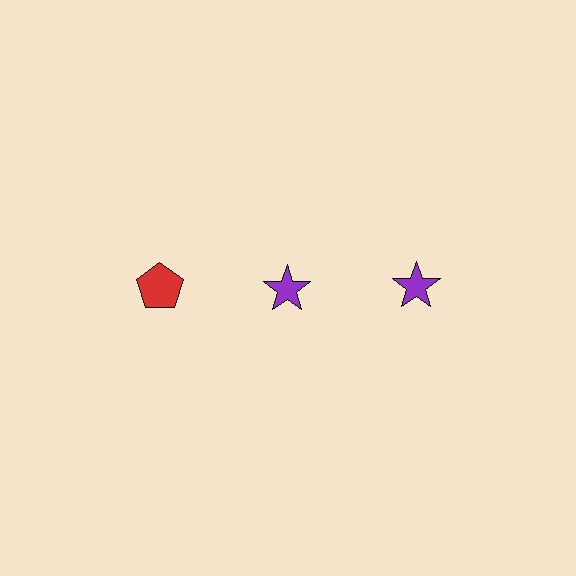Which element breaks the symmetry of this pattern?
The red pentagon in the top row, leftmost column breaks the symmetry. All other shapes are purple stars.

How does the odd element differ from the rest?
It differs in both color (red instead of purple) and shape (pentagon instead of star).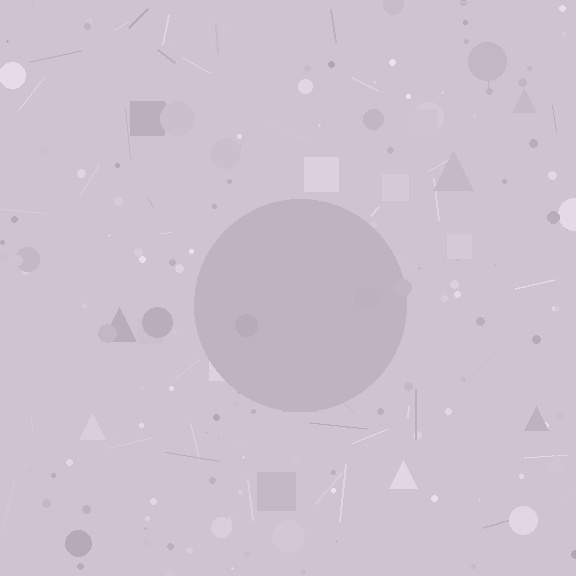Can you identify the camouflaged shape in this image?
The camouflaged shape is a circle.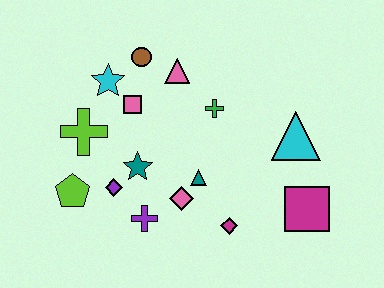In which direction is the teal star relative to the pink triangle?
The teal star is below the pink triangle.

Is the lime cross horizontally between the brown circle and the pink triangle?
No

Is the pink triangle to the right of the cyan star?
Yes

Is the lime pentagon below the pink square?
Yes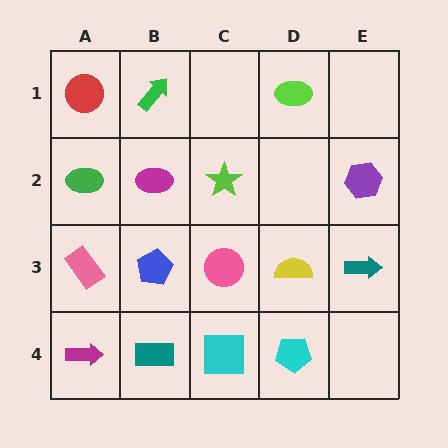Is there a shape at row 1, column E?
No, that cell is empty.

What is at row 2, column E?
A purple hexagon.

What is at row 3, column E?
A teal arrow.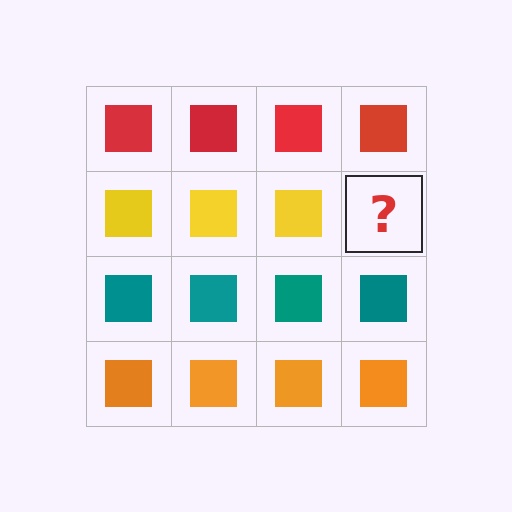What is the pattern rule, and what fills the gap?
The rule is that each row has a consistent color. The gap should be filled with a yellow square.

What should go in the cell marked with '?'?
The missing cell should contain a yellow square.